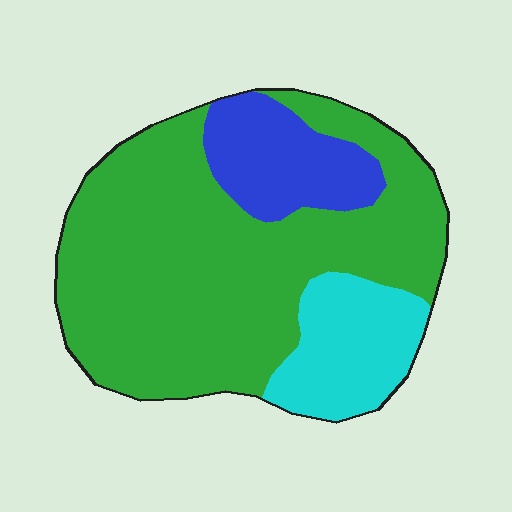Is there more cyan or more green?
Green.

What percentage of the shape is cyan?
Cyan takes up about one sixth (1/6) of the shape.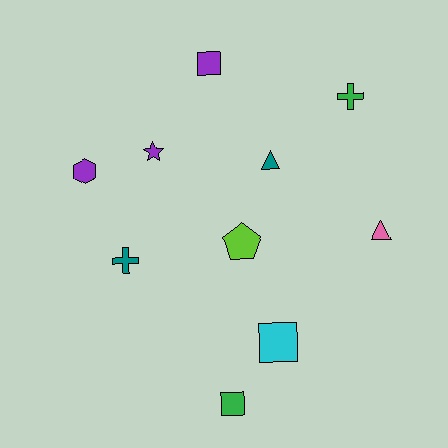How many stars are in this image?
There is 1 star.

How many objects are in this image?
There are 10 objects.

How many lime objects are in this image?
There is 1 lime object.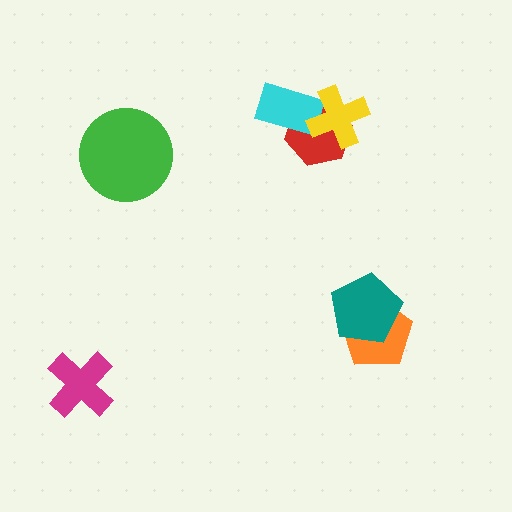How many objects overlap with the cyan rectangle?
2 objects overlap with the cyan rectangle.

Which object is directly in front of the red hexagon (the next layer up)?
The cyan rectangle is directly in front of the red hexagon.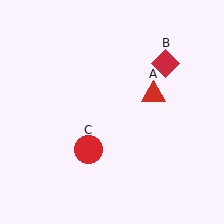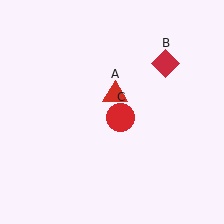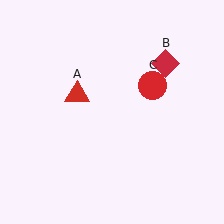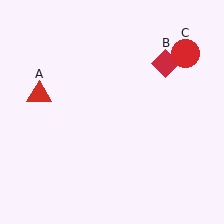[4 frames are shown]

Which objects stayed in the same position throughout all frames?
Red diamond (object B) remained stationary.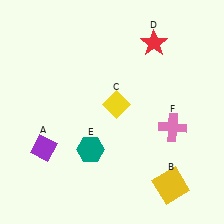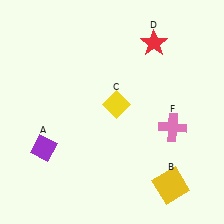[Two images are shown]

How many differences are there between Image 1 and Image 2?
There is 1 difference between the two images.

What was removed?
The teal hexagon (E) was removed in Image 2.